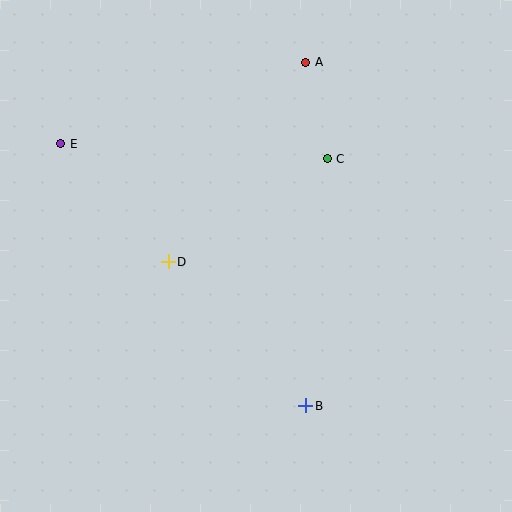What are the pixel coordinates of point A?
Point A is at (306, 62).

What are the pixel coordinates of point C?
Point C is at (327, 159).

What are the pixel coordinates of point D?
Point D is at (168, 262).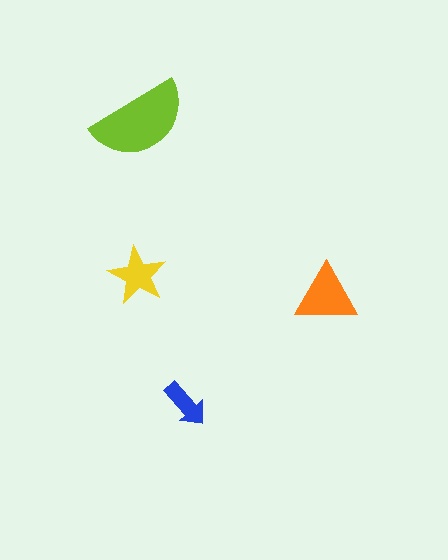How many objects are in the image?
There are 4 objects in the image.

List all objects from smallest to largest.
The blue arrow, the yellow star, the orange triangle, the lime semicircle.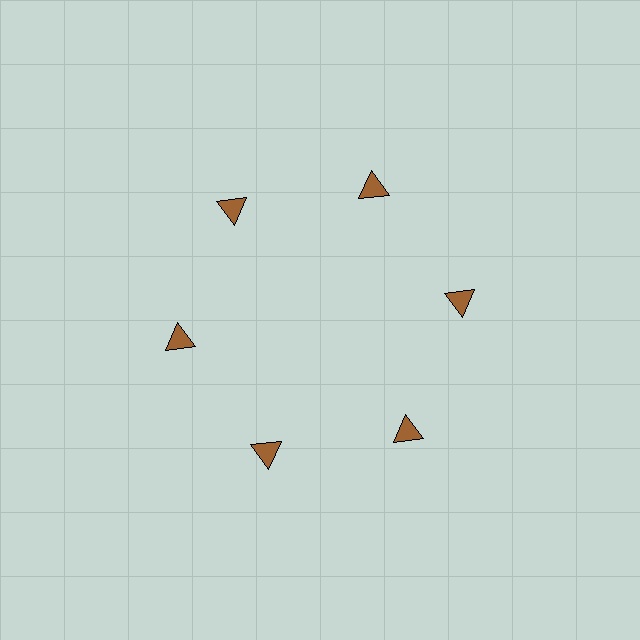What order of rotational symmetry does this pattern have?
This pattern has 6-fold rotational symmetry.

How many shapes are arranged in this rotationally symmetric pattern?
There are 6 shapes, arranged in 6 groups of 1.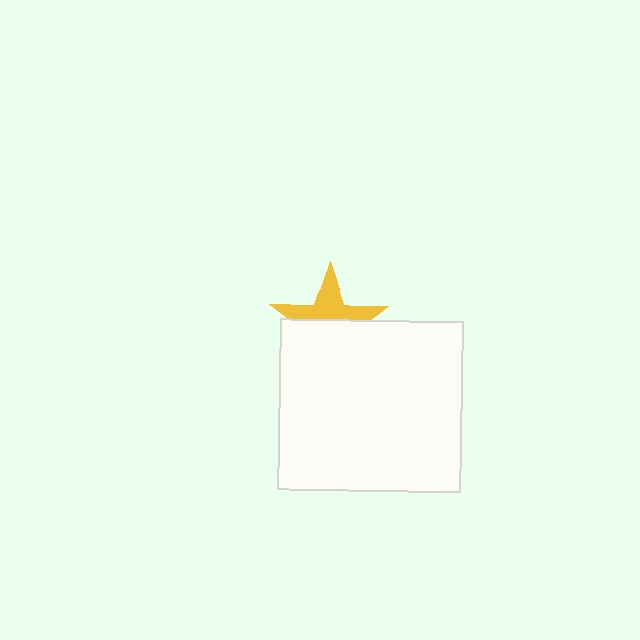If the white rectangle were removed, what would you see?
You would see the complete yellow star.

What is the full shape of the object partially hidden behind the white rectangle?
The partially hidden object is a yellow star.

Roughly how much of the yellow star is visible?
About half of it is visible (roughly 45%).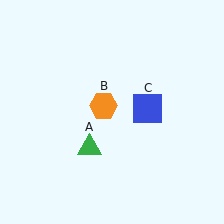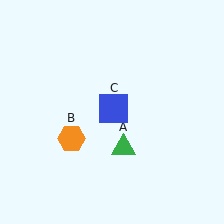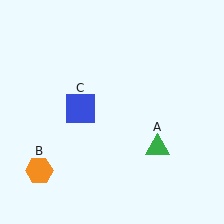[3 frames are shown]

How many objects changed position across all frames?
3 objects changed position: green triangle (object A), orange hexagon (object B), blue square (object C).